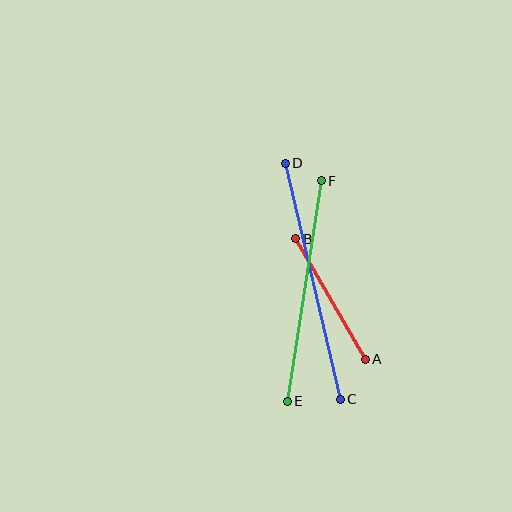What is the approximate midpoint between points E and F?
The midpoint is at approximately (304, 291) pixels.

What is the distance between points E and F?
The distance is approximately 223 pixels.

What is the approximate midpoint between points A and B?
The midpoint is at approximately (331, 299) pixels.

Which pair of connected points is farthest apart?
Points C and D are farthest apart.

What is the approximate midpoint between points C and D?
The midpoint is at approximately (313, 281) pixels.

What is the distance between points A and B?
The distance is approximately 139 pixels.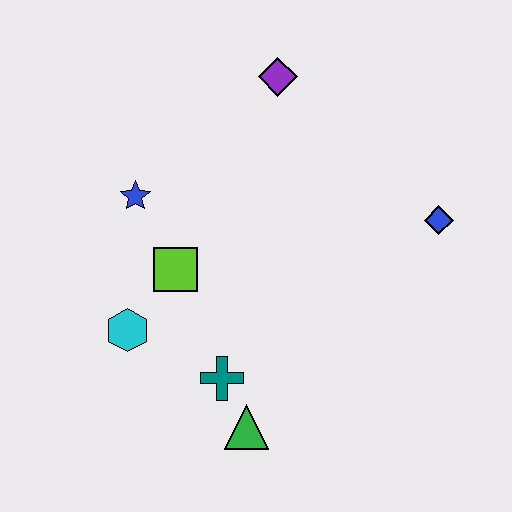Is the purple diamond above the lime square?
Yes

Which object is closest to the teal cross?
The green triangle is closest to the teal cross.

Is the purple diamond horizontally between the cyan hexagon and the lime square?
No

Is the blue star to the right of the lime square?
No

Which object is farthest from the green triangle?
The purple diamond is farthest from the green triangle.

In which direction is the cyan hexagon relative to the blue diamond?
The cyan hexagon is to the left of the blue diamond.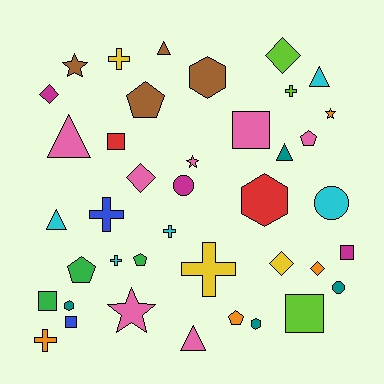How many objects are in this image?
There are 40 objects.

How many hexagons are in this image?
There are 4 hexagons.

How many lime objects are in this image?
There are 3 lime objects.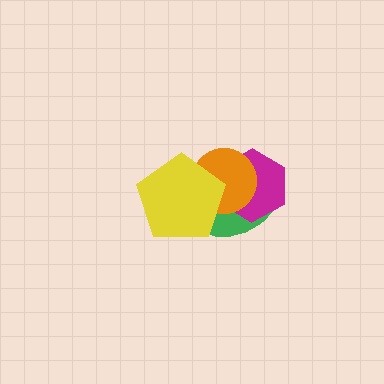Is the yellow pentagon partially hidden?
No, no other shape covers it.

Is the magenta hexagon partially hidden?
Yes, it is partially covered by another shape.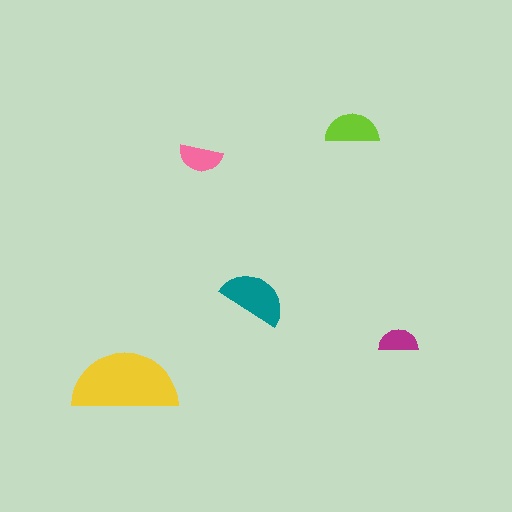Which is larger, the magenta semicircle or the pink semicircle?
The pink one.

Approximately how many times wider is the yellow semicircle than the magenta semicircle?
About 2.5 times wider.